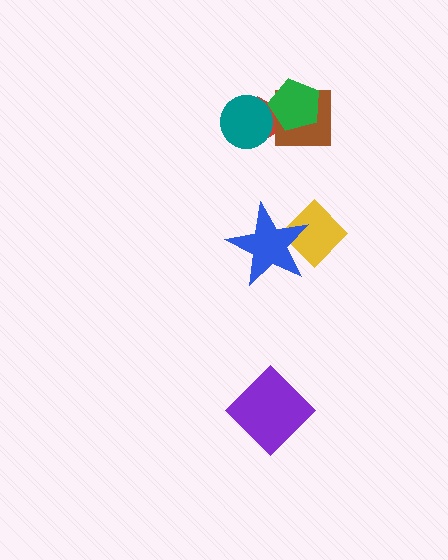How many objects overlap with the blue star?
1 object overlaps with the blue star.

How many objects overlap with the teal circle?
1 object overlaps with the teal circle.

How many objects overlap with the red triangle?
3 objects overlap with the red triangle.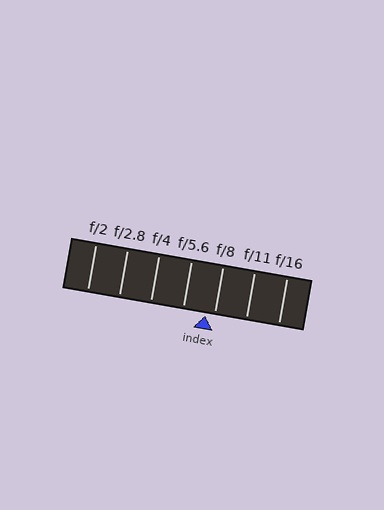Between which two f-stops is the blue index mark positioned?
The index mark is between f/5.6 and f/8.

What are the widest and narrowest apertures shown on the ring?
The widest aperture shown is f/2 and the narrowest is f/16.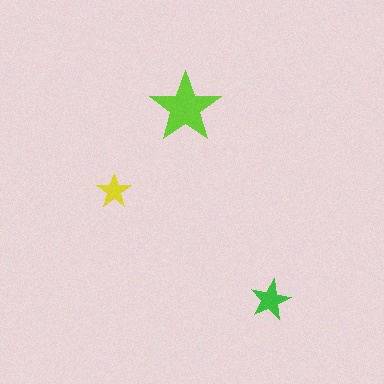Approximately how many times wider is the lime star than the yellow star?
About 2 times wider.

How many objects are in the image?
There are 3 objects in the image.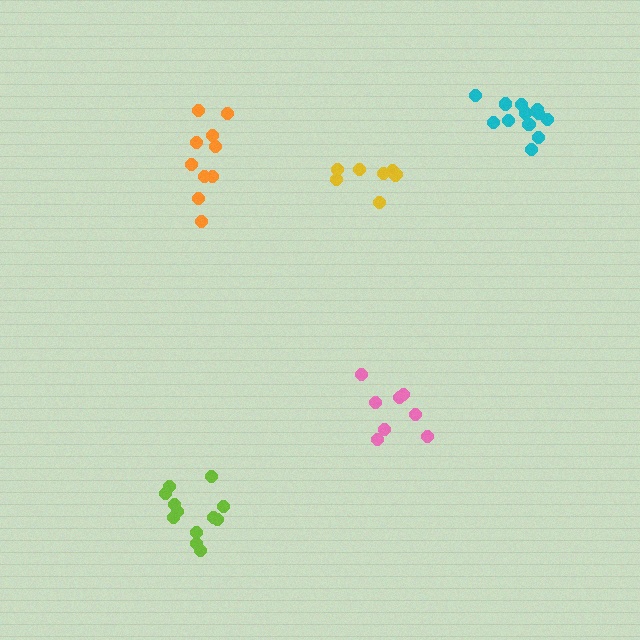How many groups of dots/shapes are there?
There are 5 groups.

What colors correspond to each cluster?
The clusters are colored: orange, lime, pink, cyan, yellow.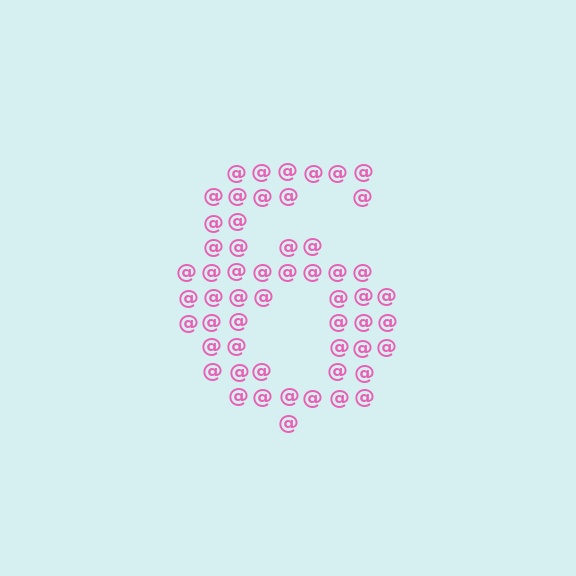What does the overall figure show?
The overall figure shows the digit 6.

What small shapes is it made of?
It is made of small at signs.